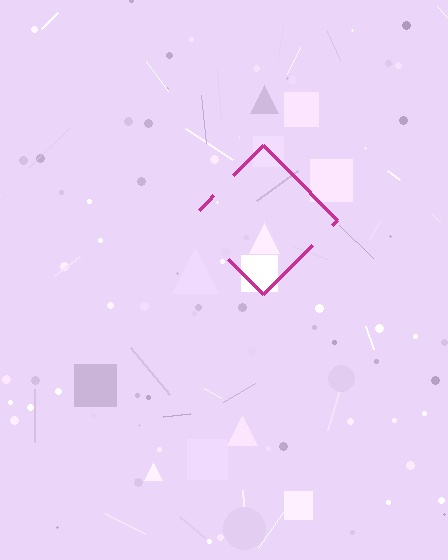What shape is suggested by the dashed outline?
The dashed outline suggests a diamond.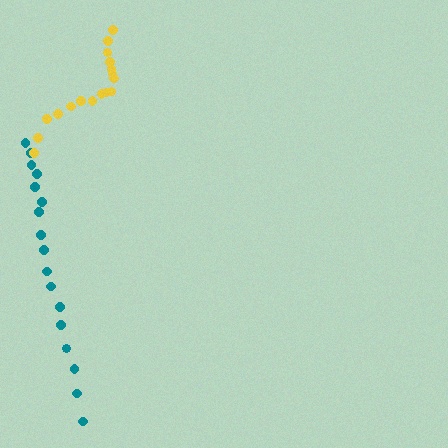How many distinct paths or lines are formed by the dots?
There are 2 distinct paths.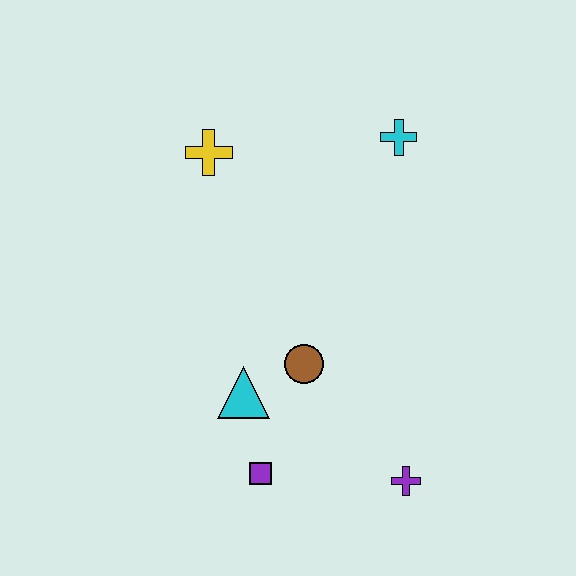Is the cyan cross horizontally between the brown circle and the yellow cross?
No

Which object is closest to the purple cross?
The purple square is closest to the purple cross.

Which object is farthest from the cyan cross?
The purple square is farthest from the cyan cross.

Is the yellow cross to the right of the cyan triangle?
No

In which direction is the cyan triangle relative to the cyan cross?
The cyan triangle is below the cyan cross.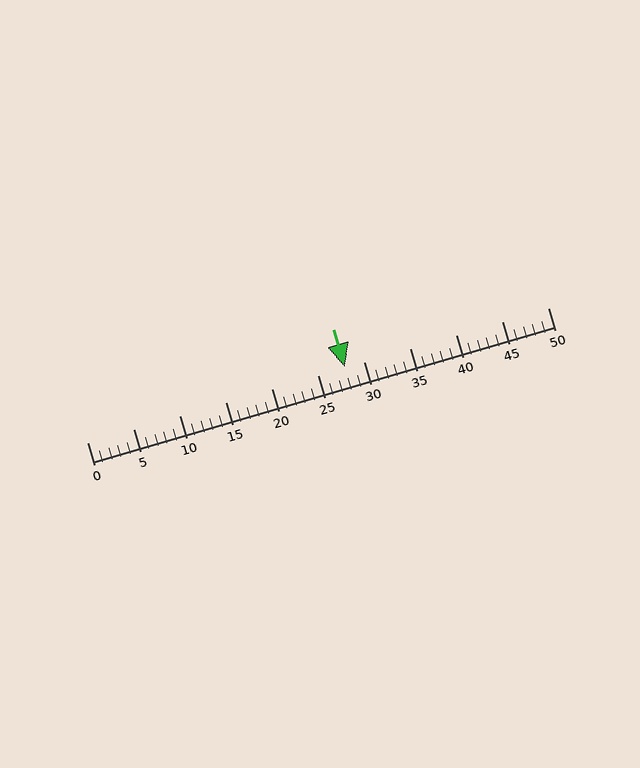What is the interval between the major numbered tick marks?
The major tick marks are spaced 5 units apart.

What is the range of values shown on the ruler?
The ruler shows values from 0 to 50.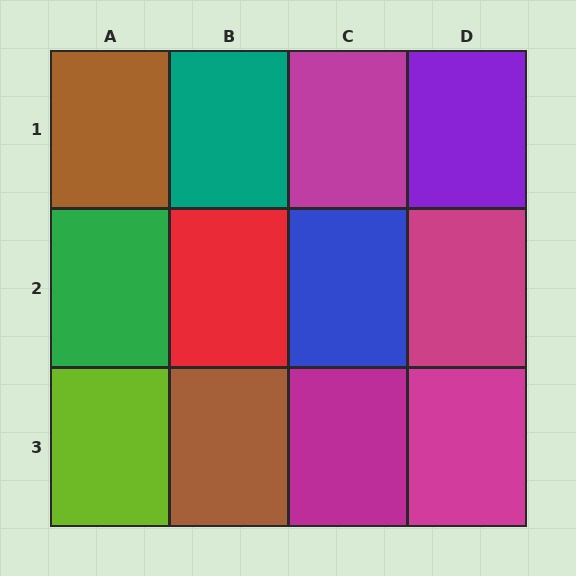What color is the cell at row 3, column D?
Magenta.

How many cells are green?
1 cell is green.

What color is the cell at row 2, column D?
Magenta.